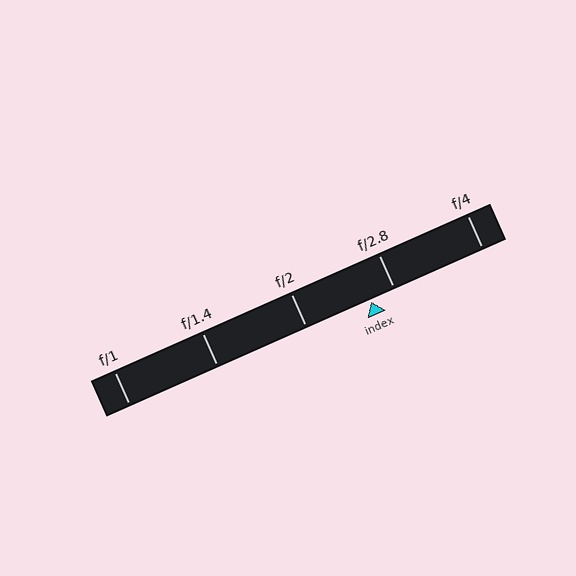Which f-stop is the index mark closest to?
The index mark is closest to f/2.8.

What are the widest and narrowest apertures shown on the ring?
The widest aperture shown is f/1 and the narrowest is f/4.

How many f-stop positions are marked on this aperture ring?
There are 5 f-stop positions marked.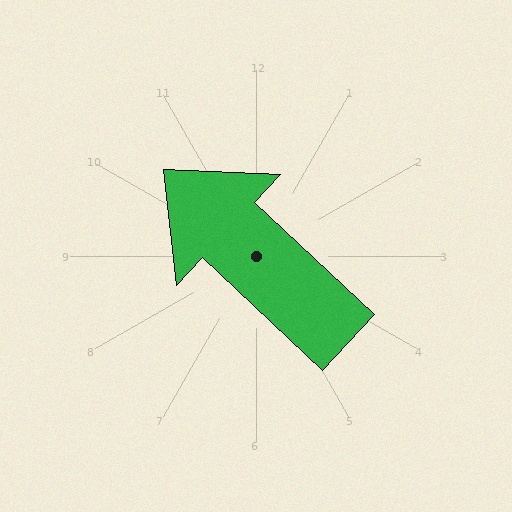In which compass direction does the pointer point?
Northwest.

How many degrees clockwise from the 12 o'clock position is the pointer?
Approximately 313 degrees.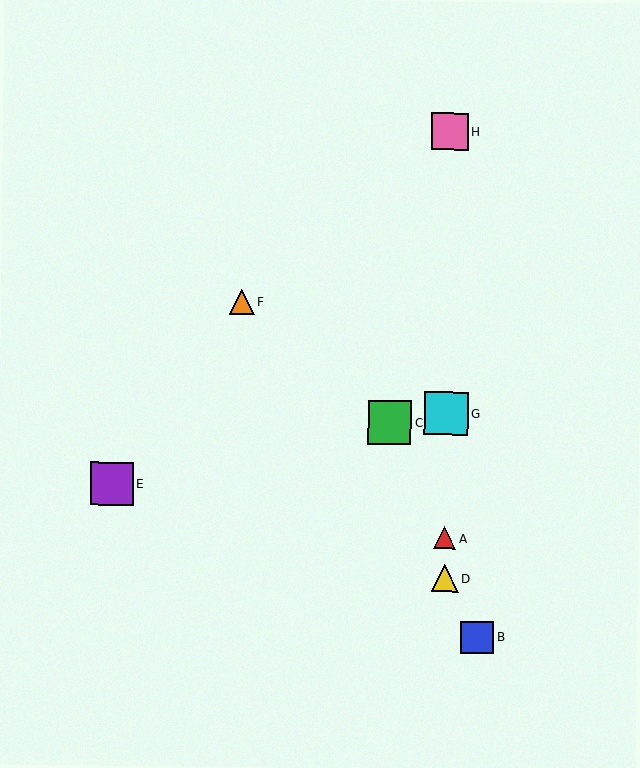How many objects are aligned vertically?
4 objects (A, D, G, H) are aligned vertically.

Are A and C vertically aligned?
No, A is at x≈445 and C is at x≈390.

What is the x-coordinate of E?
Object E is at x≈112.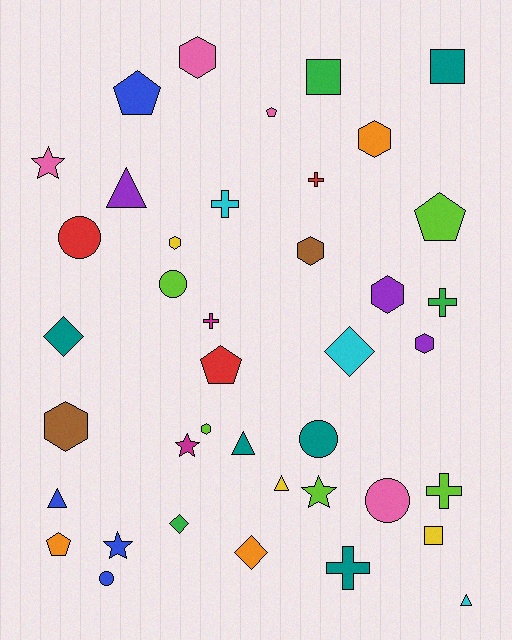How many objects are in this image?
There are 40 objects.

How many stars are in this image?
There are 4 stars.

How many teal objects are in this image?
There are 5 teal objects.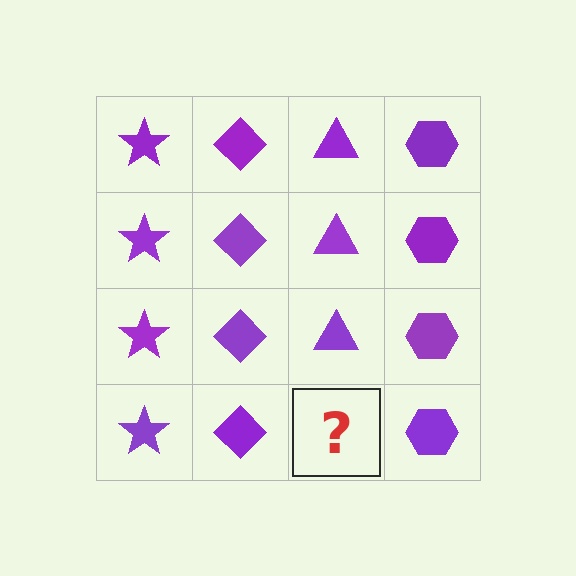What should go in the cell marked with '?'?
The missing cell should contain a purple triangle.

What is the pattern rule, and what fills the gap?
The rule is that each column has a consistent shape. The gap should be filled with a purple triangle.